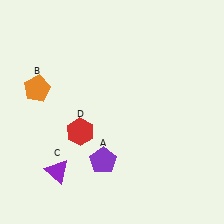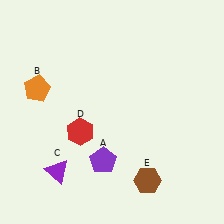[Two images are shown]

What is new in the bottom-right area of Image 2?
A brown hexagon (E) was added in the bottom-right area of Image 2.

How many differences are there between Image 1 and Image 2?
There is 1 difference between the two images.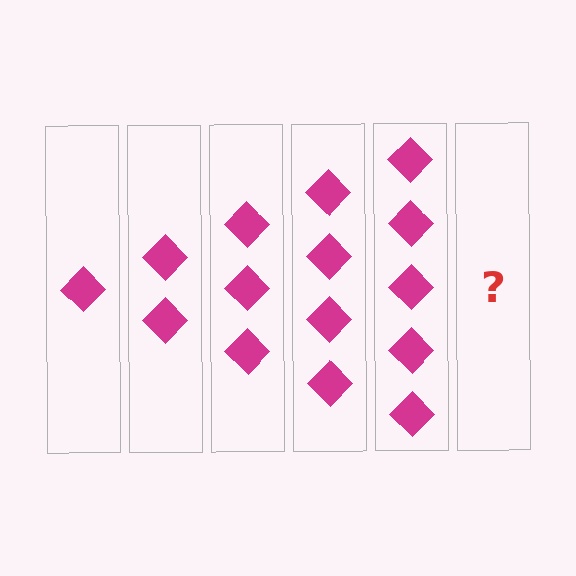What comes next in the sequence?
The next element should be 6 diamonds.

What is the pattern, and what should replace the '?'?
The pattern is that each step adds one more diamond. The '?' should be 6 diamonds.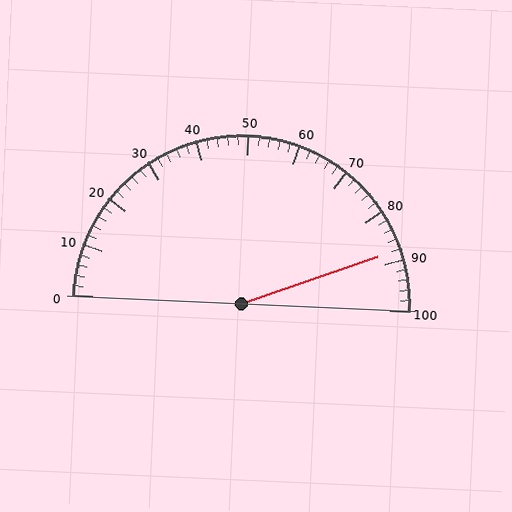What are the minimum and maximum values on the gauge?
The gauge ranges from 0 to 100.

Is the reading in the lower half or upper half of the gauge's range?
The reading is in the upper half of the range (0 to 100).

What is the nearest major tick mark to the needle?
The nearest major tick mark is 90.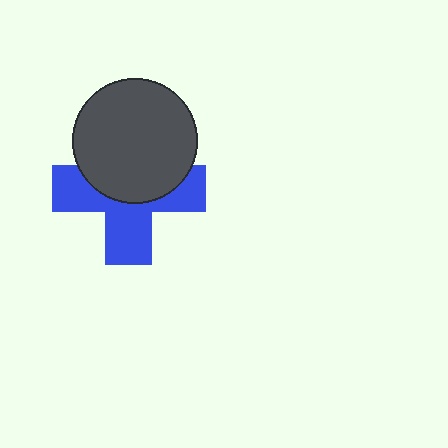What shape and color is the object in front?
The object in front is a dark gray circle.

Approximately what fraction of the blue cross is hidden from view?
Roughly 47% of the blue cross is hidden behind the dark gray circle.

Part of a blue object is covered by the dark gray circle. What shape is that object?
It is a cross.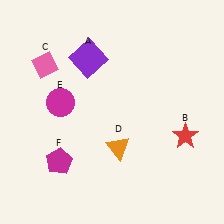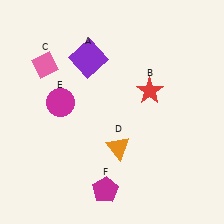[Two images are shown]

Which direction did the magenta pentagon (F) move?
The magenta pentagon (F) moved right.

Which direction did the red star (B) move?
The red star (B) moved up.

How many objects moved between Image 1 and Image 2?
2 objects moved between the two images.